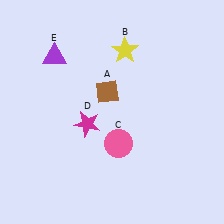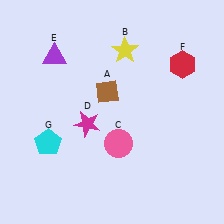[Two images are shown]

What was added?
A red hexagon (F), a cyan pentagon (G) were added in Image 2.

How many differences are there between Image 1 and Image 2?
There are 2 differences between the two images.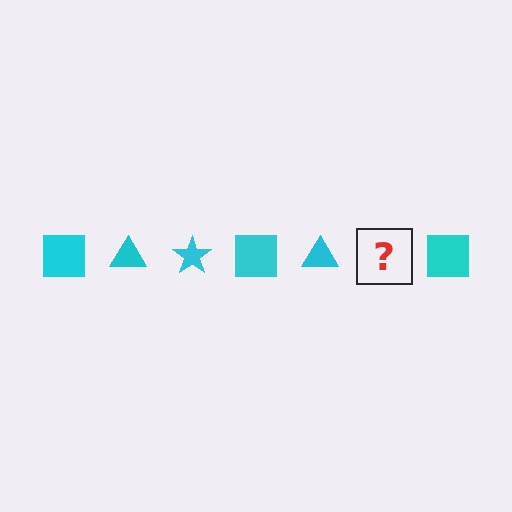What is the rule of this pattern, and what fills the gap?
The rule is that the pattern cycles through square, triangle, star shapes in cyan. The gap should be filled with a cyan star.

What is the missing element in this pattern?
The missing element is a cyan star.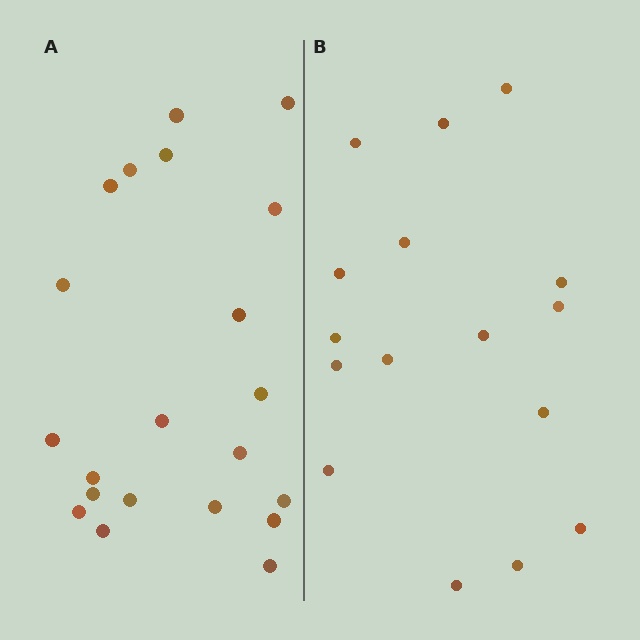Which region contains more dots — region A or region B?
Region A (the left region) has more dots.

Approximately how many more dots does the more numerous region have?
Region A has about 5 more dots than region B.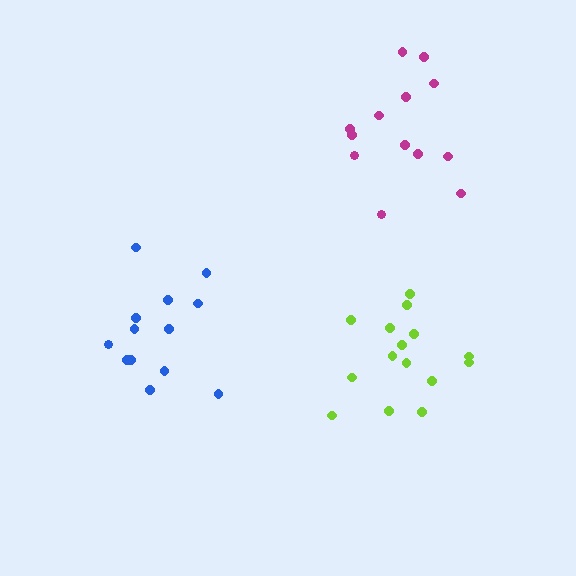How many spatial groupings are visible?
There are 3 spatial groupings.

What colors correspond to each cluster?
The clusters are colored: magenta, lime, blue.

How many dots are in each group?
Group 1: 13 dots, Group 2: 15 dots, Group 3: 13 dots (41 total).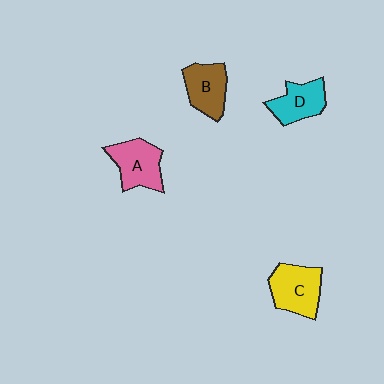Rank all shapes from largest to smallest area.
From largest to smallest: C (yellow), A (pink), B (brown), D (cyan).